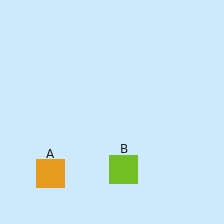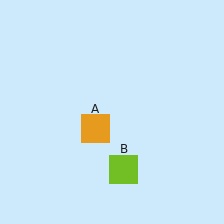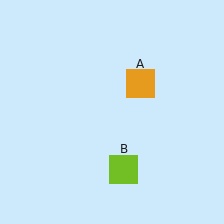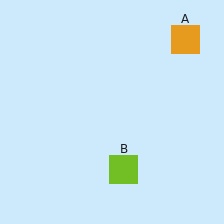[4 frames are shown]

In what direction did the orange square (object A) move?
The orange square (object A) moved up and to the right.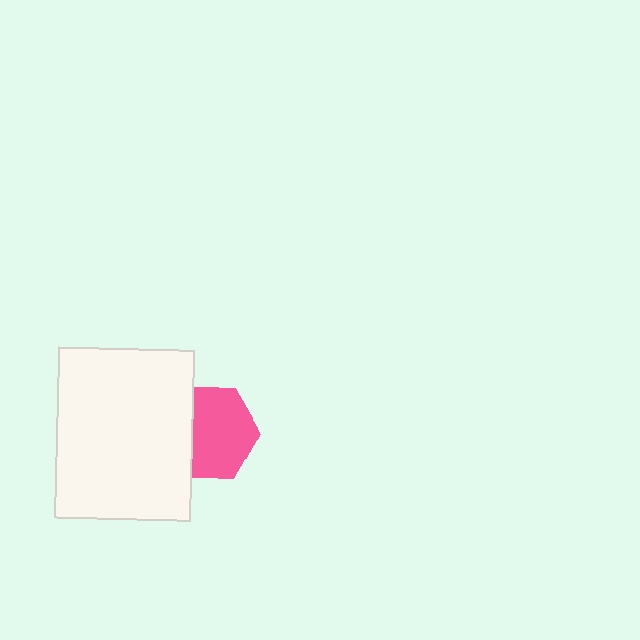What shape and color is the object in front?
The object in front is a white rectangle.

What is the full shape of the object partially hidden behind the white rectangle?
The partially hidden object is a pink hexagon.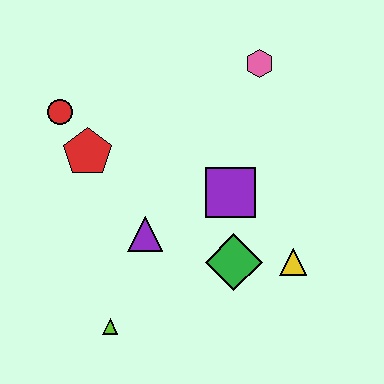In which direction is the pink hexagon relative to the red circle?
The pink hexagon is to the right of the red circle.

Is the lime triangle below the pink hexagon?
Yes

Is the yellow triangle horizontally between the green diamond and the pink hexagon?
No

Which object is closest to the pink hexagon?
The purple square is closest to the pink hexagon.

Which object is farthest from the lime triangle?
The pink hexagon is farthest from the lime triangle.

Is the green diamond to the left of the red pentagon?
No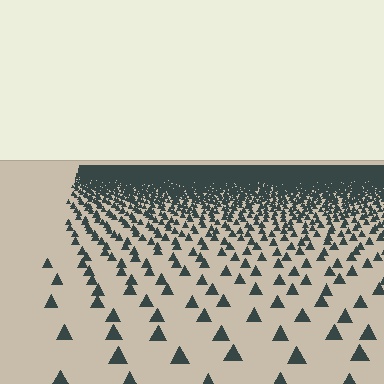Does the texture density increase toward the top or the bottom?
Density increases toward the top.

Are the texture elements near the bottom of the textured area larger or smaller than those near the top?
Larger. Near the bottom, elements are closer to the viewer and appear at a bigger on-screen size.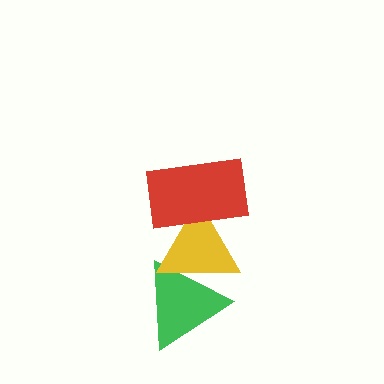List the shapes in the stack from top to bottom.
From top to bottom: the red rectangle, the yellow triangle, the green triangle.